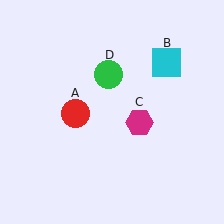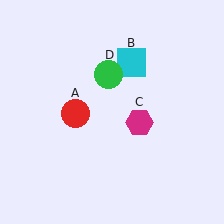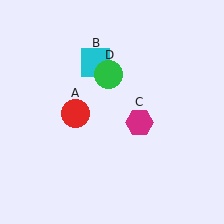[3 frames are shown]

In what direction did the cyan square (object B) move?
The cyan square (object B) moved left.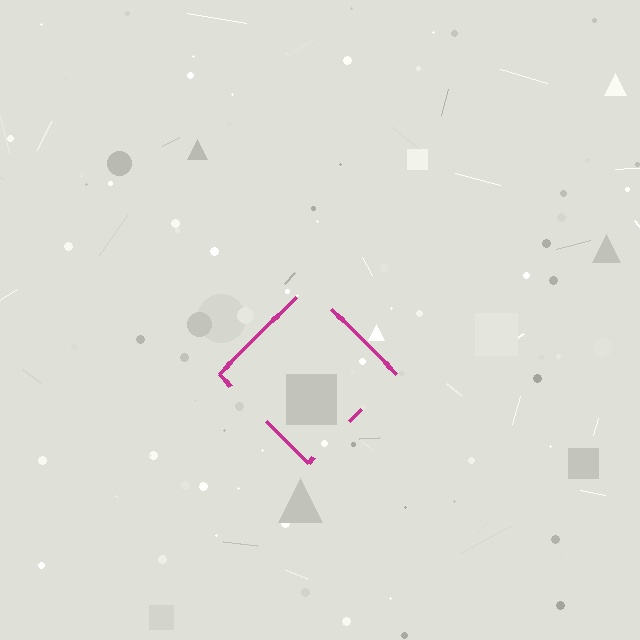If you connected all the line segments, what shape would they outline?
They would outline a diamond.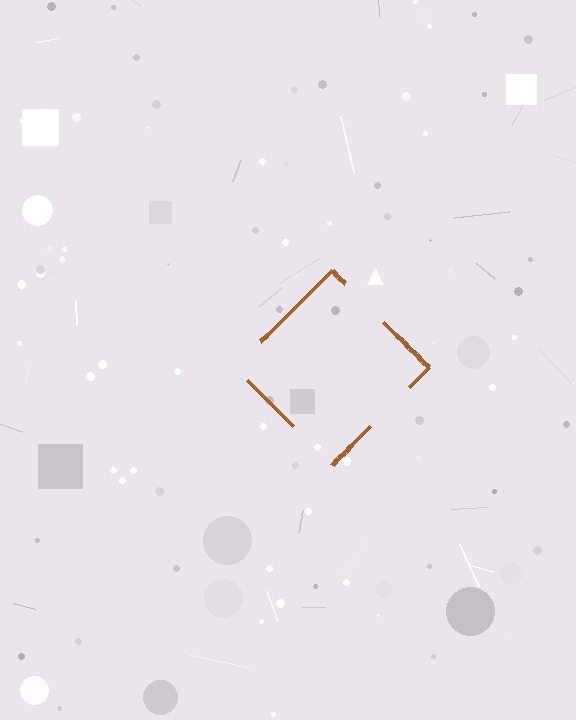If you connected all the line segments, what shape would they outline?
They would outline a diamond.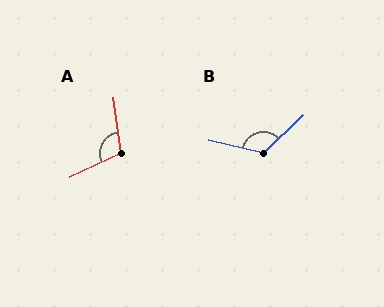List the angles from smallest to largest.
A (107°), B (122°).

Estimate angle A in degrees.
Approximately 107 degrees.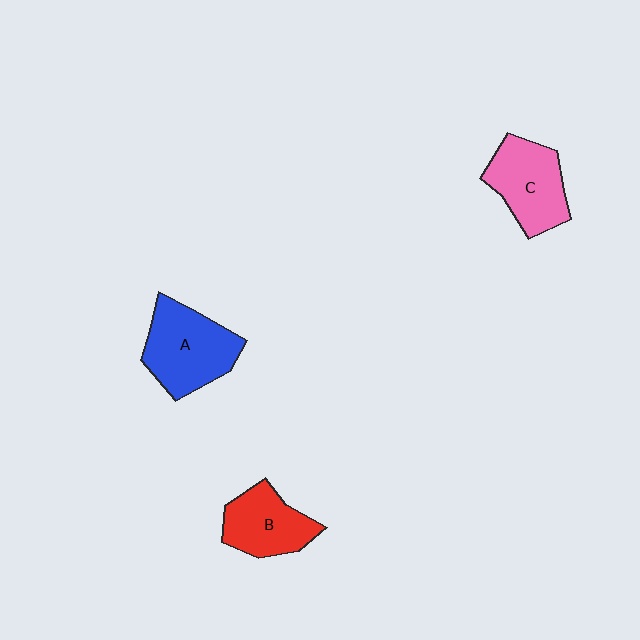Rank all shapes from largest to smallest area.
From largest to smallest: A (blue), C (pink), B (red).